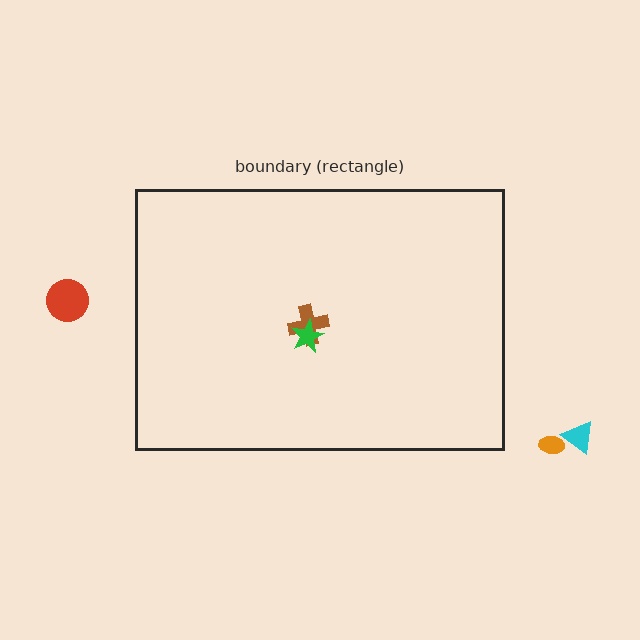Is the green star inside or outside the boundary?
Inside.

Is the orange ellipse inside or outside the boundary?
Outside.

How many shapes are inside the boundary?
2 inside, 3 outside.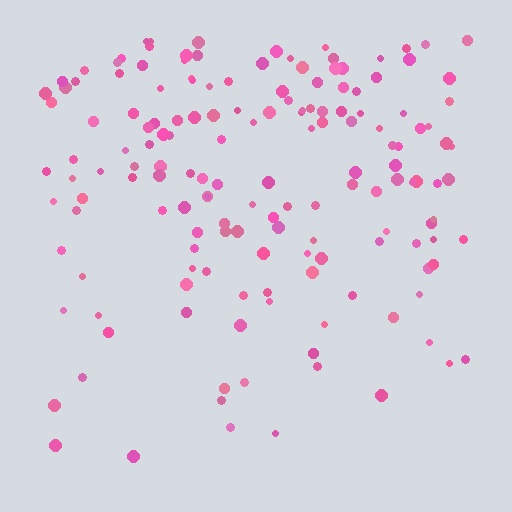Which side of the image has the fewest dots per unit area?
The bottom.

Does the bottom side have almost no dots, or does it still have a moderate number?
Still a moderate number, just noticeably fewer than the top.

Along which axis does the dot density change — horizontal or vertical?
Vertical.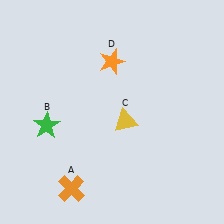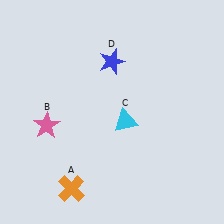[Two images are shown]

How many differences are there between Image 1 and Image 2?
There are 3 differences between the two images.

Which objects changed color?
B changed from green to pink. C changed from yellow to cyan. D changed from orange to blue.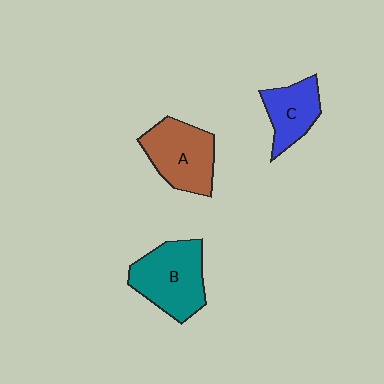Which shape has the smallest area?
Shape C (blue).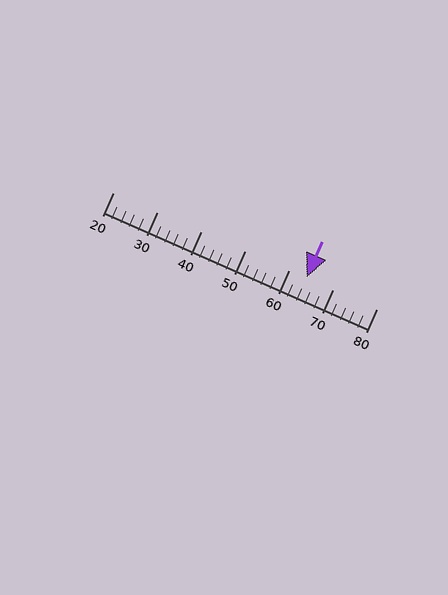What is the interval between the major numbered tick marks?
The major tick marks are spaced 10 units apart.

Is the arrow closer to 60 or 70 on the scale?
The arrow is closer to 60.